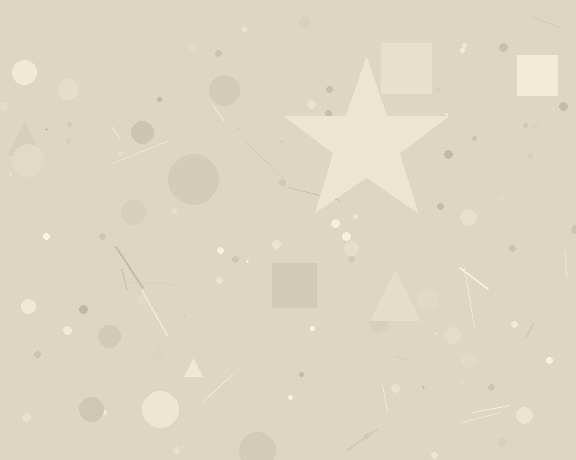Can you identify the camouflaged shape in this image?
The camouflaged shape is a star.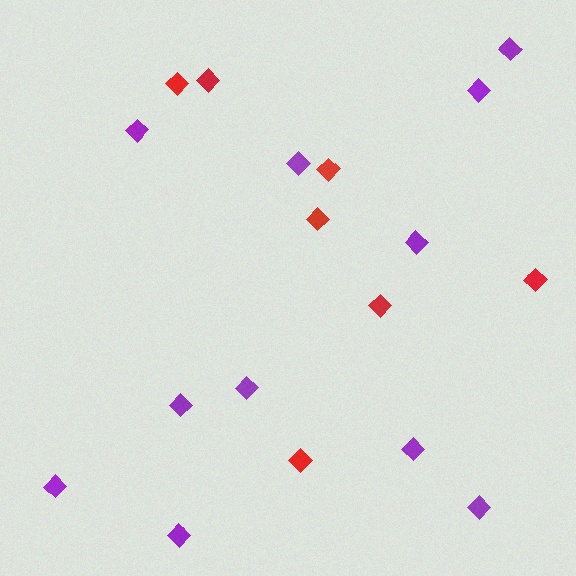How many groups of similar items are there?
There are 2 groups: one group of red diamonds (7) and one group of purple diamonds (11).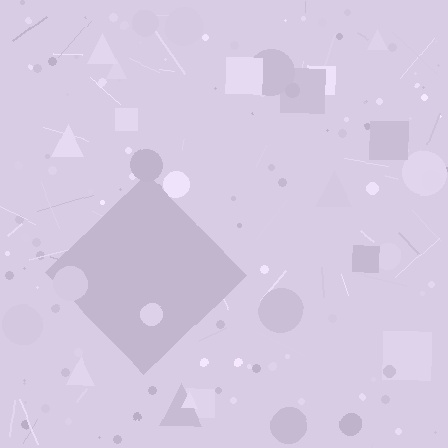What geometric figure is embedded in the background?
A diamond is embedded in the background.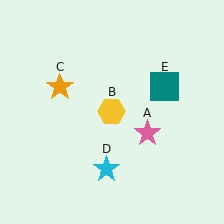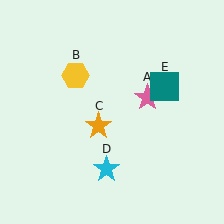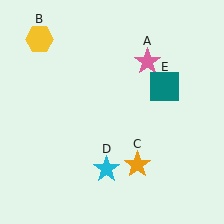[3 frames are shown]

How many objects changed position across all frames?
3 objects changed position: pink star (object A), yellow hexagon (object B), orange star (object C).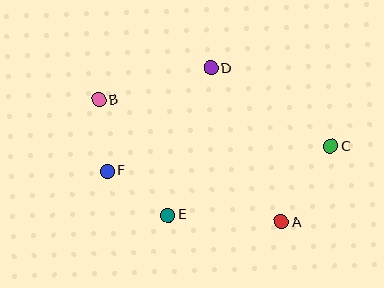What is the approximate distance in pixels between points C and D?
The distance between C and D is approximately 143 pixels.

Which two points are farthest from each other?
Points B and C are farthest from each other.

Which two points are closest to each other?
Points B and F are closest to each other.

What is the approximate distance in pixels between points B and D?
The distance between B and D is approximately 117 pixels.